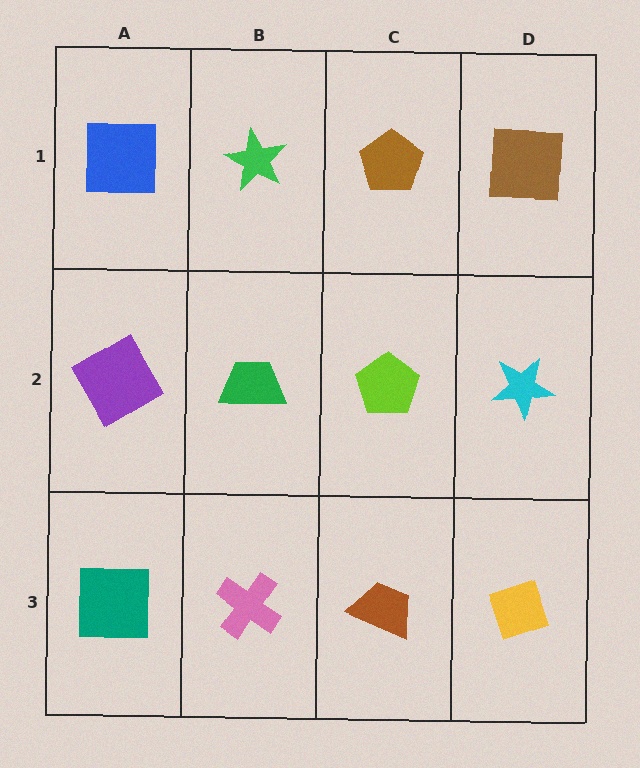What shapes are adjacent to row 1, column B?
A green trapezoid (row 2, column B), a blue square (row 1, column A), a brown pentagon (row 1, column C).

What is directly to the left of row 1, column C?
A green star.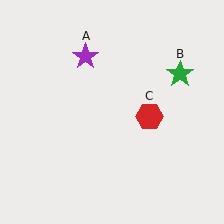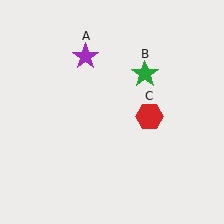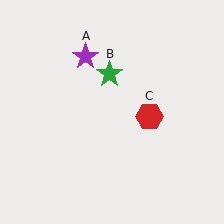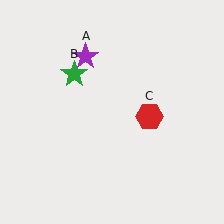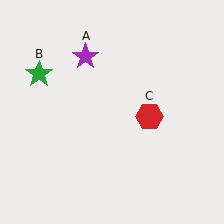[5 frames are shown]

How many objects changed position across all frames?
1 object changed position: green star (object B).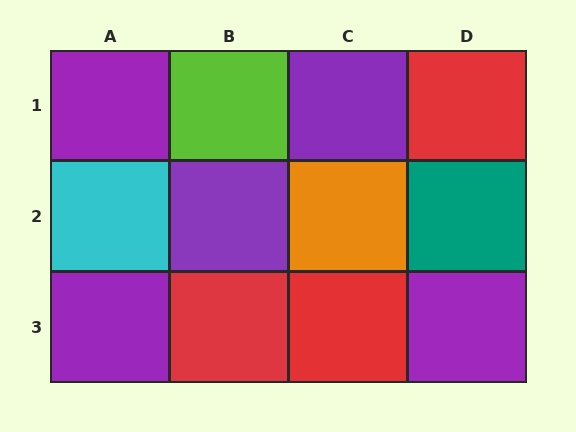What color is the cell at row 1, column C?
Purple.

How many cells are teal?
1 cell is teal.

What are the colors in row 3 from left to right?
Purple, red, red, purple.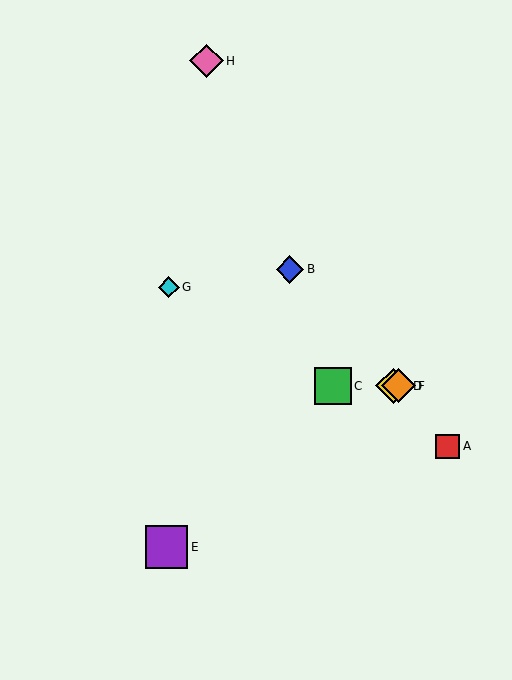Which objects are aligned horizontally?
Objects C, D, F are aligned horizontally.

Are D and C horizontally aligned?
Yes, both are at y≈386.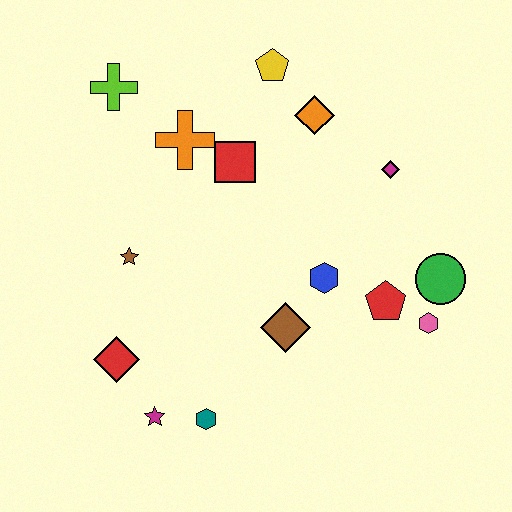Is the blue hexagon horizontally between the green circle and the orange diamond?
Yes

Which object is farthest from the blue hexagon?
The lime cross is farthest from the blue hexagon.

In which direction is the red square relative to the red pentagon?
The red square is to the left of the red pentagon.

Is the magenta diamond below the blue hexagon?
No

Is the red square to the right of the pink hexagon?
No